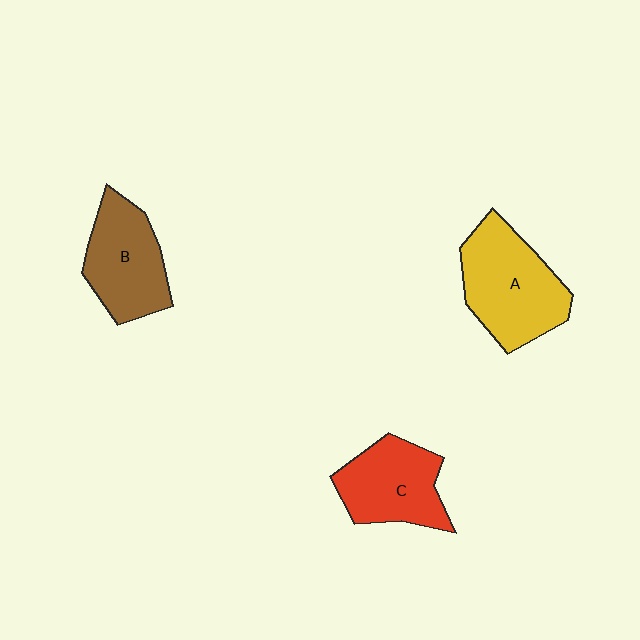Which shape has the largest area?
Shape A (yellow).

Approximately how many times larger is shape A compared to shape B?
Approximately 1.2 times.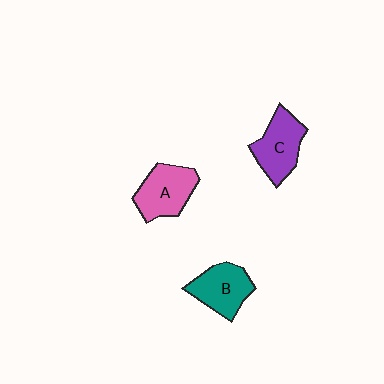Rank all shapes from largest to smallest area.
From largest to smallest: A (pink), C (purple), B (teal).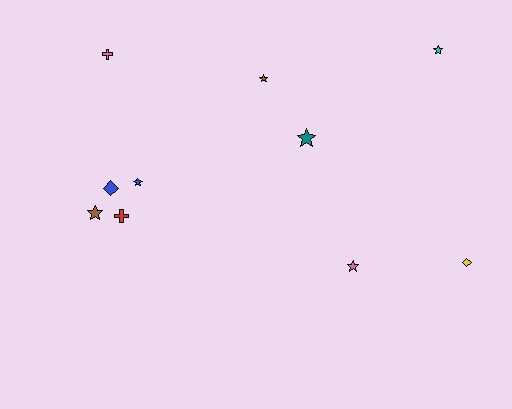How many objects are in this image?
There are 10 objects.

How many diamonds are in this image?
There are 2 diamonds.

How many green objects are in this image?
There are no green objects.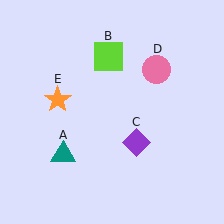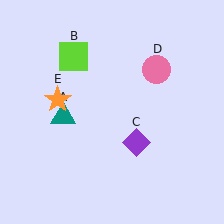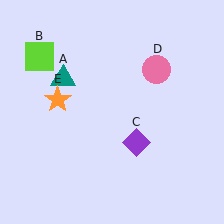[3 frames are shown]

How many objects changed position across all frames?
2 objects changed position: teal triangle (object A), lime square (object B).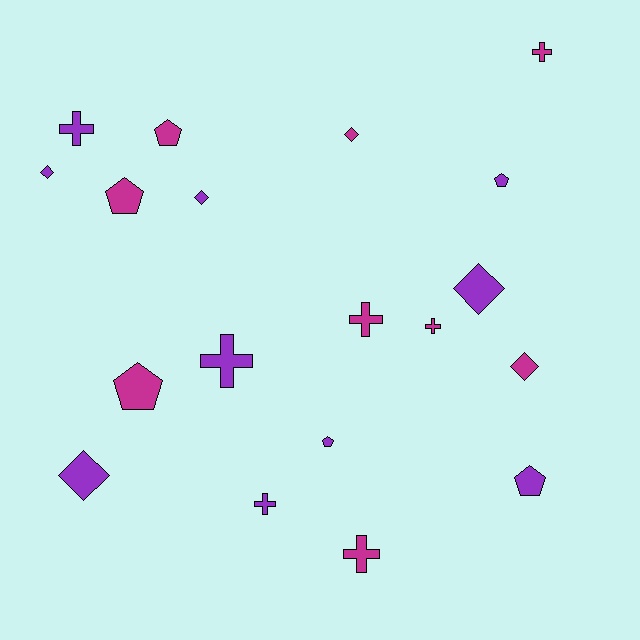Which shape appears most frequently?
Cross, with 7 objects.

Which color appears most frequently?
Purple, with 10 objects.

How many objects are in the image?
There are 19 objects.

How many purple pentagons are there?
There are 3 purple pentagons.